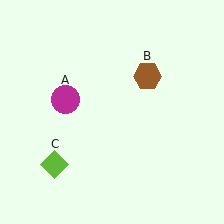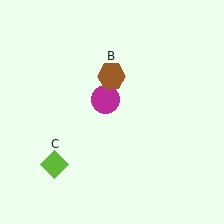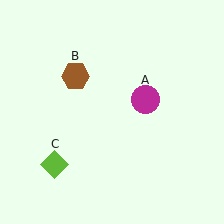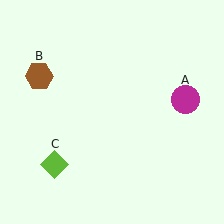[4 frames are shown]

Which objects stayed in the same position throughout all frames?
Lime diamond (object C) remained stationary.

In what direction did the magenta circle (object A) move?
The magenta circle (object A) moved right.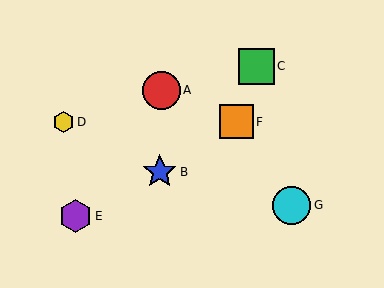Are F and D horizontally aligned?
Yes, both are at y≈122.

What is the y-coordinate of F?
Object F is at y≈122.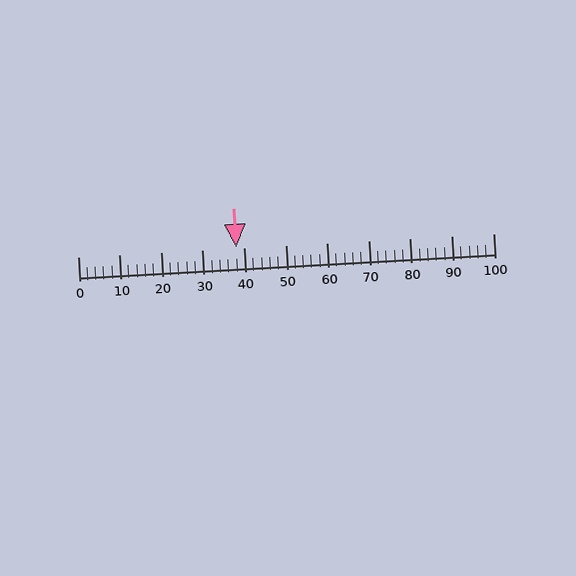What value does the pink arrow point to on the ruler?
The pink arrow points to approximately 38.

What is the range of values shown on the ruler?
The ruler shows values from 0 to 100.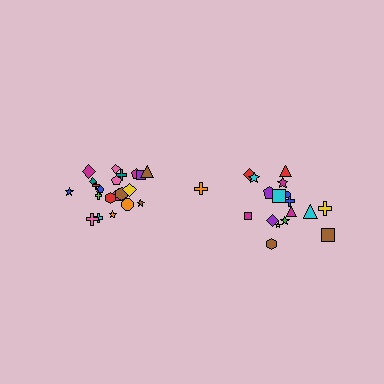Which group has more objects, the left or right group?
The left group.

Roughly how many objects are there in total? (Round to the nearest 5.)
Roughly 40 objects in total.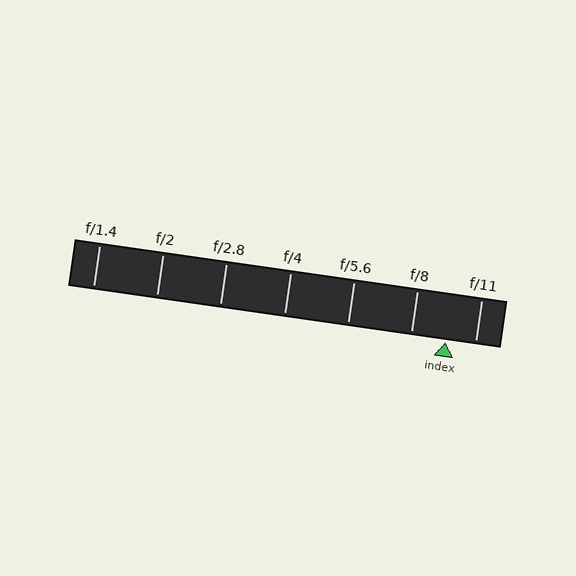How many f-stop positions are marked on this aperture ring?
There are 7 f-stop positions marked.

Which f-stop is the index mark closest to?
The index mark is closest to f/11.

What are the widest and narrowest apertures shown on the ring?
The widest aperture shown is f/1.4 and the narrowest is f/11.